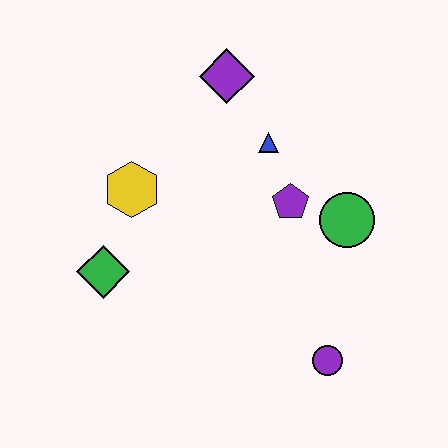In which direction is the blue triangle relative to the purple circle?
The blue triangle is above the purple circle.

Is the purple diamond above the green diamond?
Yes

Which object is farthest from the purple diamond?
The purple circle is farthest from the purple diamond.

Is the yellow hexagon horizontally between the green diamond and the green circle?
Yes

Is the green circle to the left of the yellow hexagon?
No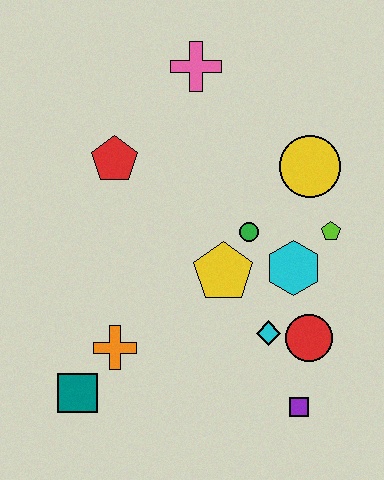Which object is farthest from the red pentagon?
The purple square is farthest from the red pentagon.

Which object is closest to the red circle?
The cyan diamond is closest to the red circle.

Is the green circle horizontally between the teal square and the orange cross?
No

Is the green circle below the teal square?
No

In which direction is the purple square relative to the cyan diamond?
The purple square is below the cyan diamond.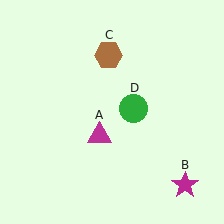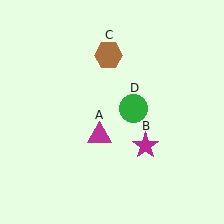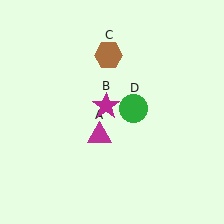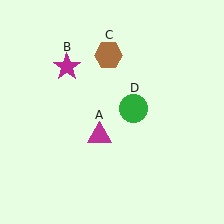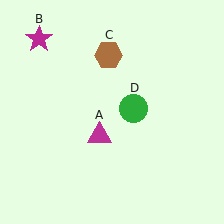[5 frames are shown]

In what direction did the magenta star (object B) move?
The magenta star (object B) moved up and to the left.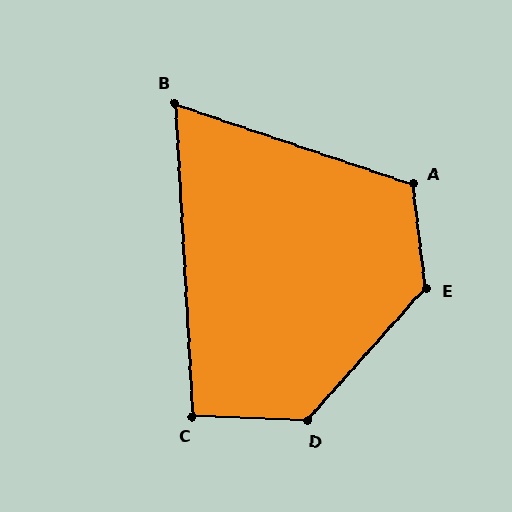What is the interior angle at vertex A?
Approximately 116 degrees (obtuse).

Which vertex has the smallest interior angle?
B, at approximately 68 degrees.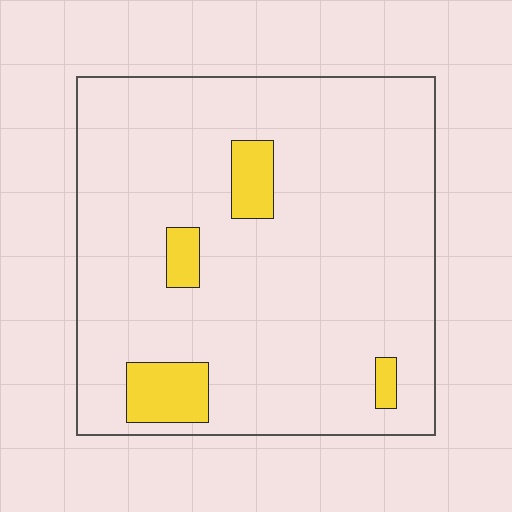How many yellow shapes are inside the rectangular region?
4.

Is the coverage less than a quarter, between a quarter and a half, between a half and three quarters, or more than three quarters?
Less than a quarter.